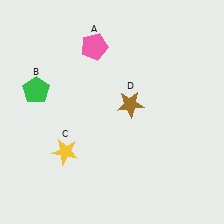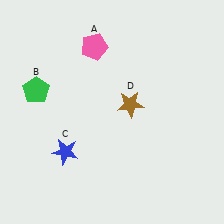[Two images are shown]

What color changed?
The star (C) changed from yellow in Image 1 to blue in Image 2.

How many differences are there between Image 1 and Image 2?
There is 1 difference between the two images.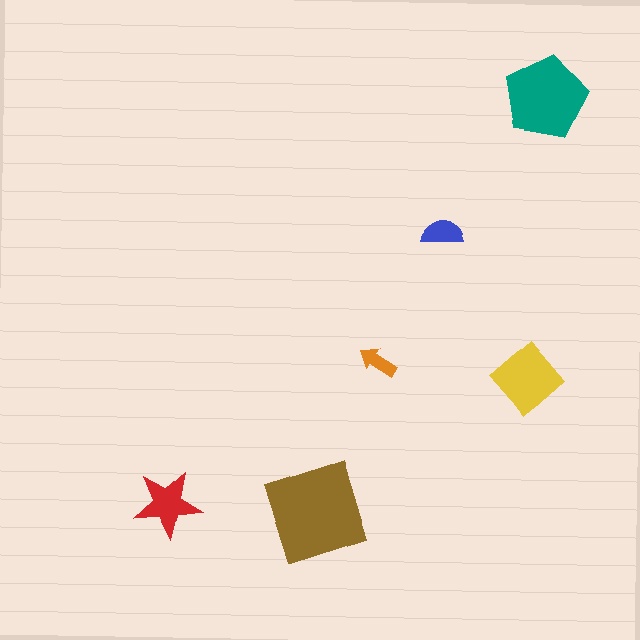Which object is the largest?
The brown square.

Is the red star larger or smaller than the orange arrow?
Larger.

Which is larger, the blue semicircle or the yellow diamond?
The yellow diamond.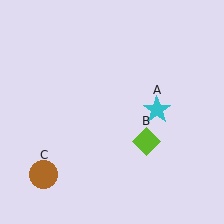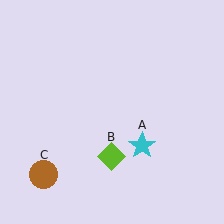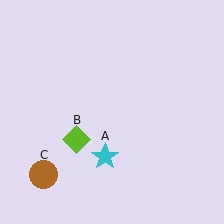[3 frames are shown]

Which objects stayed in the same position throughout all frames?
Brown circle (object C) remained stationary.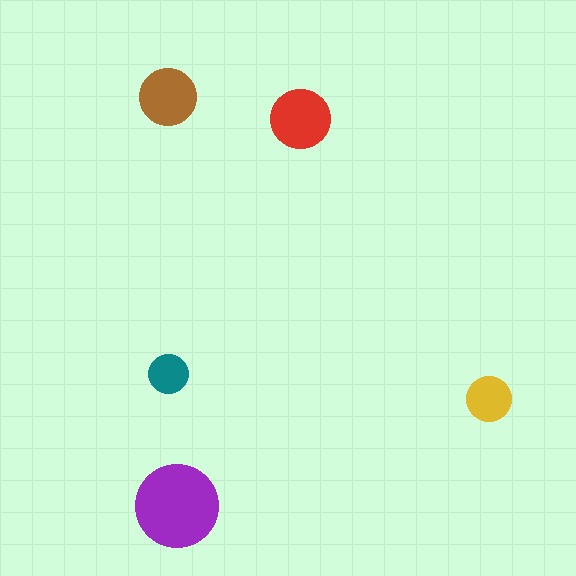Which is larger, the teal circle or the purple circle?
The purple one.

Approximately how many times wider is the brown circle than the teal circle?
About 1.5 times wider.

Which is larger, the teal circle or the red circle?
The red one.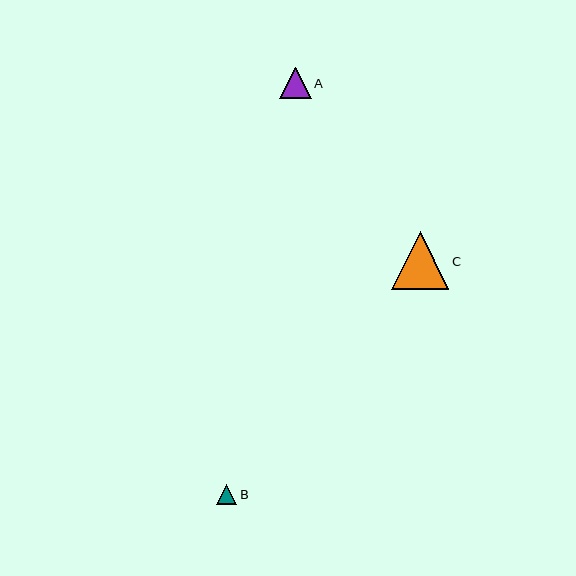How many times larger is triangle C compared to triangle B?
Triangle C is approximately 2.8 times the size of triangle B.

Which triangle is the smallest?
Triangle B is the smallest with a size of approximately 20 pixels.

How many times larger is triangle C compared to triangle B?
Triangle C is approximately 2.8 times the size of triangle B.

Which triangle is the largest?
Triangle C is the largest with a size of approximately 57 pixels.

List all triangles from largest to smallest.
From largest to smallest: C, A, B.